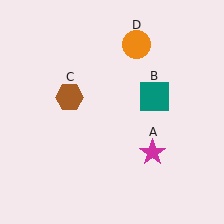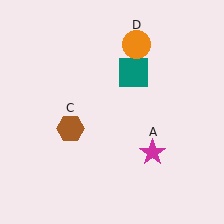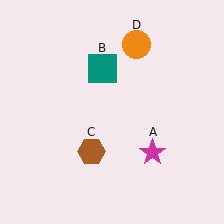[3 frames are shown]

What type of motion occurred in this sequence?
The teal square (object B), brown hexagon (object C) rotated counterclockwise around the center of the scene.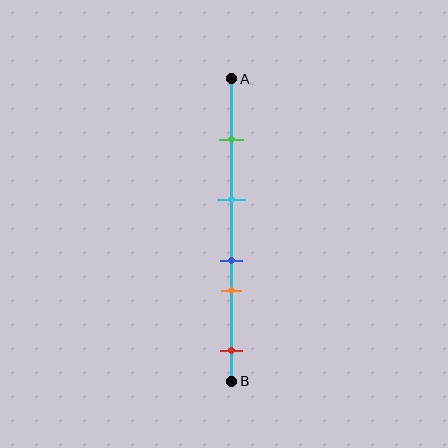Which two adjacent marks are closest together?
The blue and orange marks are the closest adjacent pair.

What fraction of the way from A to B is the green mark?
The green mark is approximately 20% (0.2) of the way from A to B.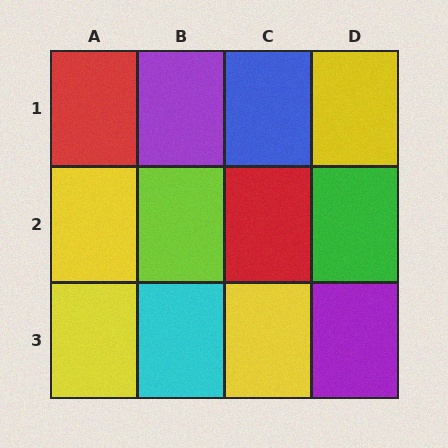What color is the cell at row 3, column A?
Yellow.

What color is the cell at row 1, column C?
Blue.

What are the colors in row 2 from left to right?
Yellow, lime, red, green.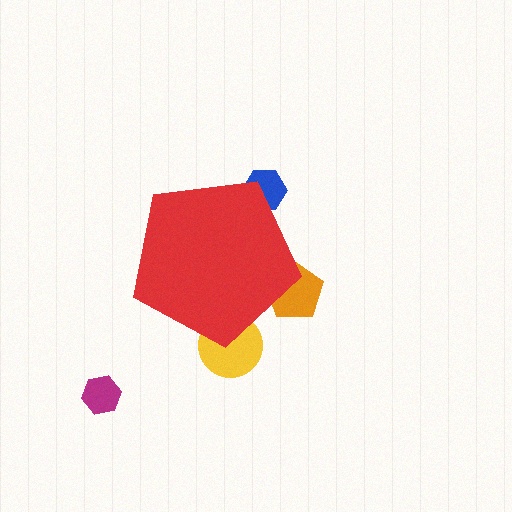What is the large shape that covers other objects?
A red pentagon.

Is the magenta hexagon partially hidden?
No, the magenta hexagon is fully visible.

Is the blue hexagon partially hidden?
Yes, the blue hexagon is partially hidden behind the red pentagon.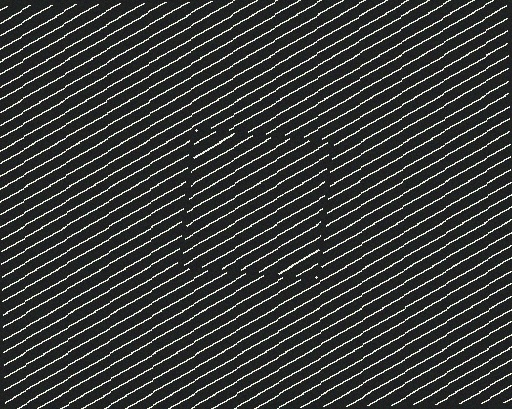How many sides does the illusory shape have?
4 sides — the line-ends trace a square.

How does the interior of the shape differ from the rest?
The interior of the shape contains the same grating, shifted by half a period — the contour is defined by the phase discontinuity where line-ends from the inner and outer gratings abut.